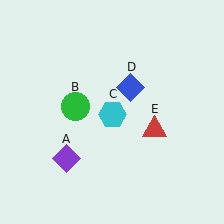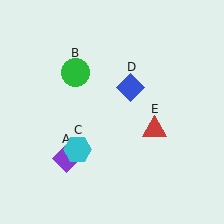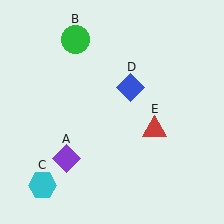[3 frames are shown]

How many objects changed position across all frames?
2 objects changed position: green circle (object B), cyan hexagon (object C).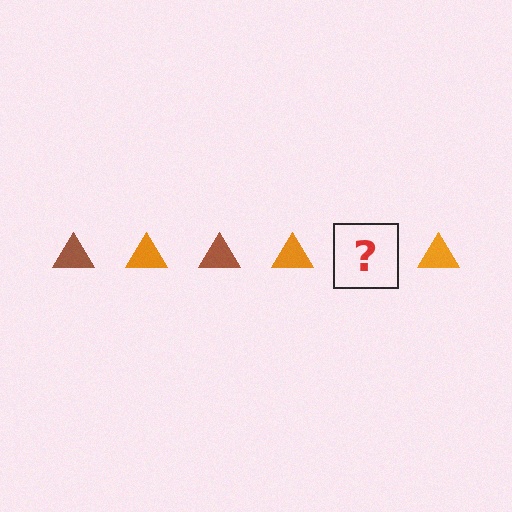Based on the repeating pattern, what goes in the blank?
The blank should be a brown triangle.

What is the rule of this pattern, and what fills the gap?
The rule is that the pattern cycles through brown, orange triangles. The gap should be filled with a brown triangle.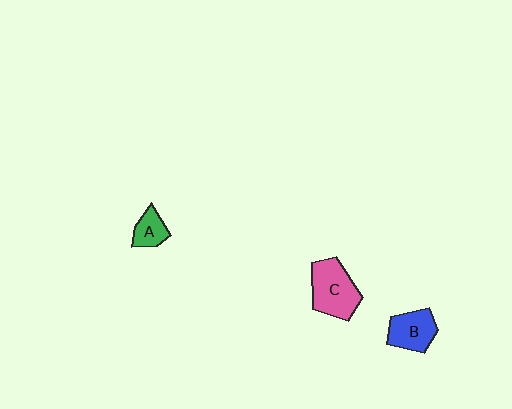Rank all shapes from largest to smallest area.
From largest to smallest: C (pink), B (blue), A (green).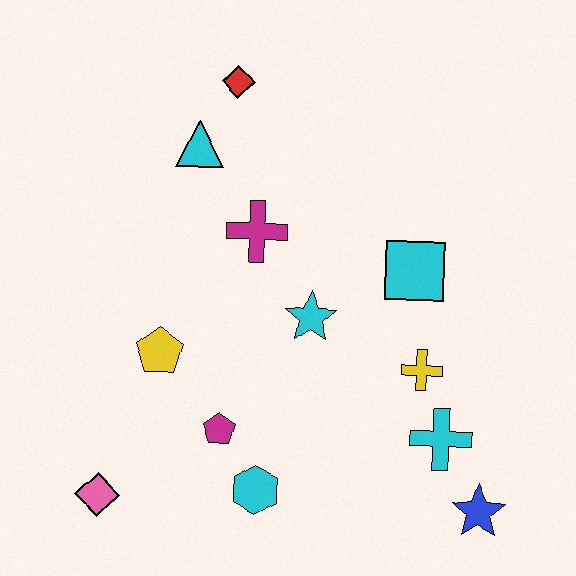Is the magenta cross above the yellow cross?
Yes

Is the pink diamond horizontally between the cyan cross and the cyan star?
No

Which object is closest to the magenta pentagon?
The cyan hexagon is closest to the magenta pentagon.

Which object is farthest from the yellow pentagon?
The blue star is farthest from the yellow pentagon.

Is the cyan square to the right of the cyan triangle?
Yes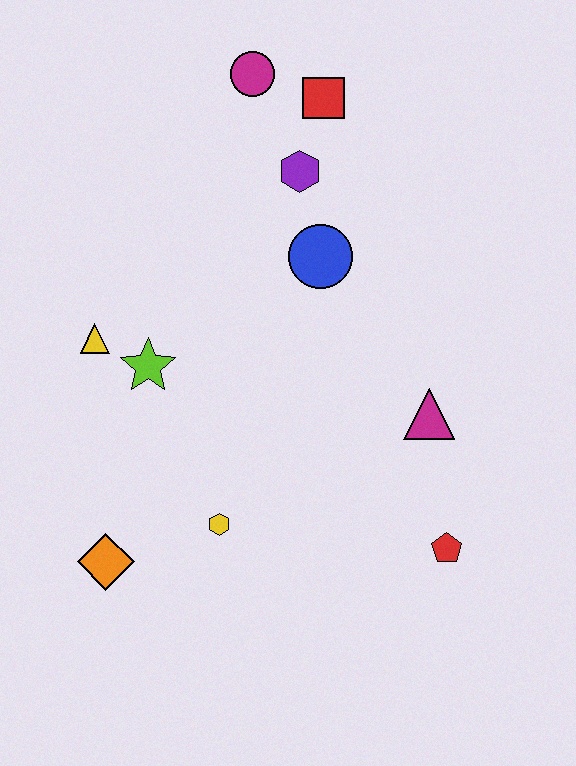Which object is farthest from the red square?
The orange diamond is farthest from the red square.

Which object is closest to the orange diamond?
The yellow hexagon is closest to the orange diamond.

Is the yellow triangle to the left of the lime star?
Yes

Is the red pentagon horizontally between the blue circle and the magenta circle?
No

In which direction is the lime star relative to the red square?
The lime star is below the red square.